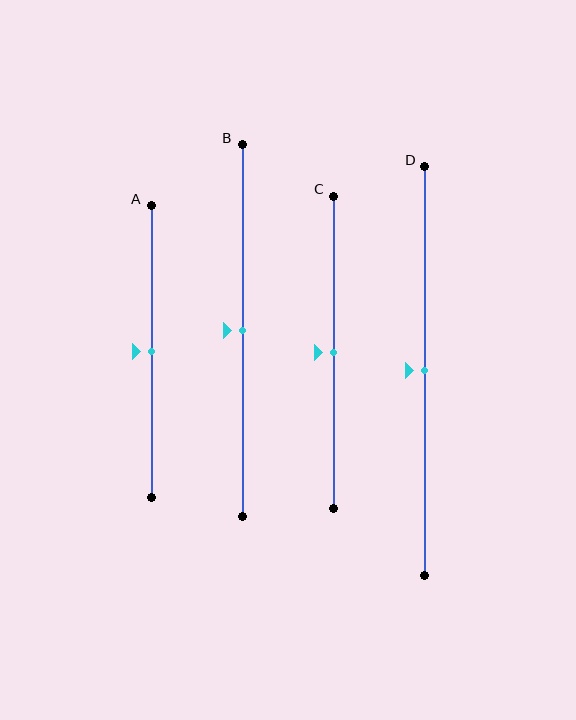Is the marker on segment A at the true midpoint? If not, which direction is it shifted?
Yes, the marker on segment A is at the true midpoint.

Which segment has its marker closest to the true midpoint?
Segment A has its marker closest to the true midpoint.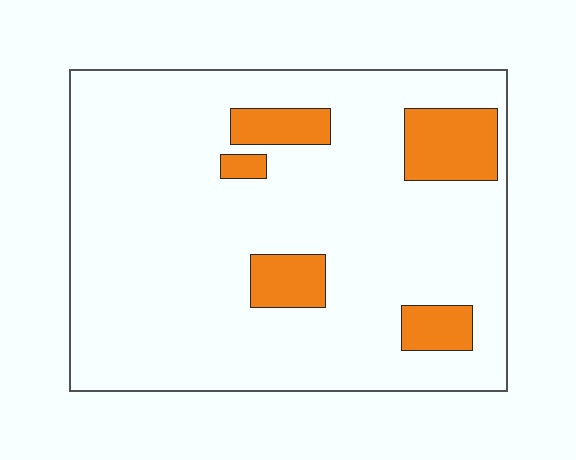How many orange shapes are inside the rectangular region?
5.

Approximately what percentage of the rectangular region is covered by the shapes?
Approximately 15%.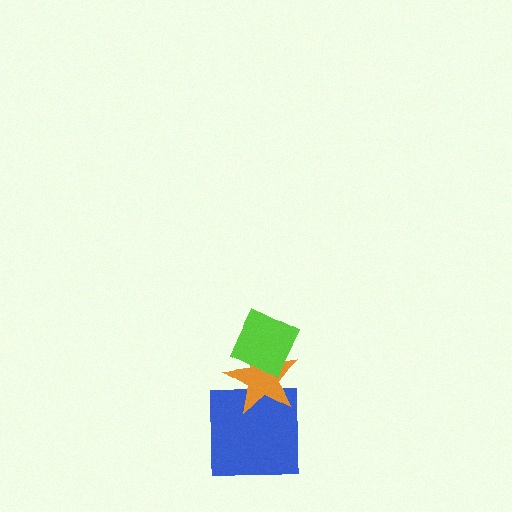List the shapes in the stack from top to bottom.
From top to bottom: the lime diamond, the orange star, the blue square.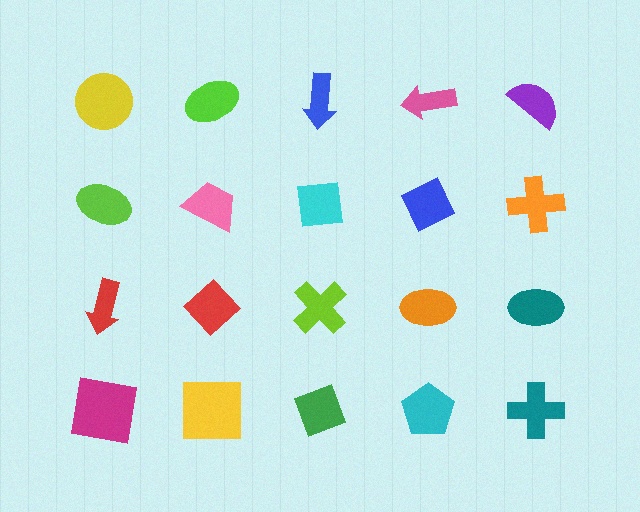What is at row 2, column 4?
A blue diamond.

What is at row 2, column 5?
An orange cross.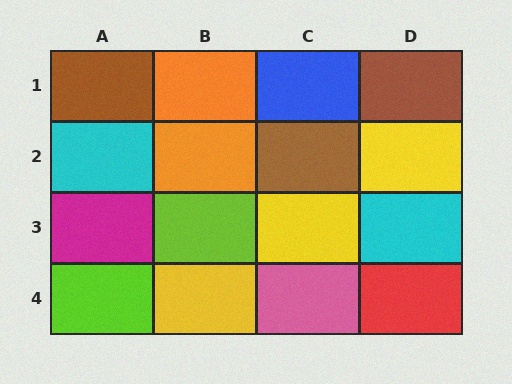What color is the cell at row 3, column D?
Cyan.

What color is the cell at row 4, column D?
Red.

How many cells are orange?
2 cells are orange.